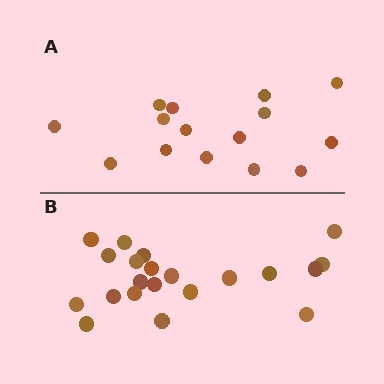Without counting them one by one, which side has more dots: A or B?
Region B (the bottom region) has more dots.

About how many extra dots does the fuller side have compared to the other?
Region B has about 6 more dots than region A.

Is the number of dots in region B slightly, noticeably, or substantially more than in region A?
Region B has noticeably more, but not dramatically so. The ratio is roughly 1.4 to 1.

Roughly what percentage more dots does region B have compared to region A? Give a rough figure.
About 40% more.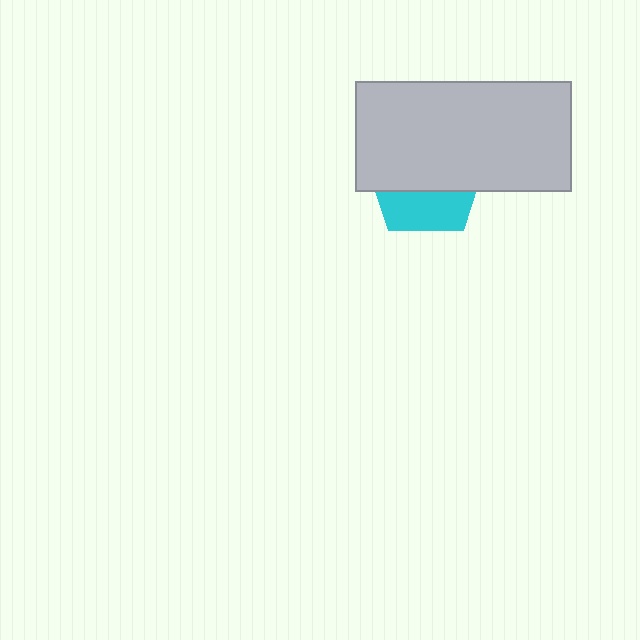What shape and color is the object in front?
The object in front is a light gray rectangle.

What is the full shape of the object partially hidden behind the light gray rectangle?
The partially hidden object is a cyan pentagon.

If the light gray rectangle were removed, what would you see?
You would see the complete cyan pentagon.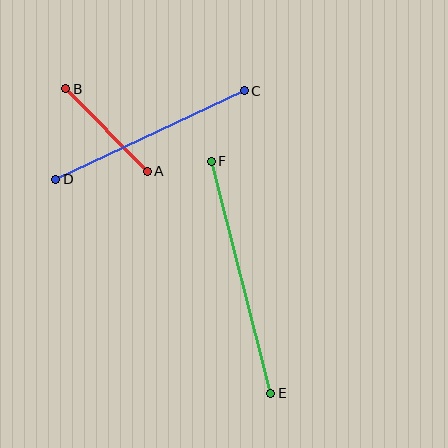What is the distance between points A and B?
The distance is approximately 116 pixels.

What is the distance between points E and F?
The distance is approximately 239 pixels.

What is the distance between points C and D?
The distance is approximately 208 pixels.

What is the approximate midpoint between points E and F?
The midpoint is at approximately (241, 277) pixels.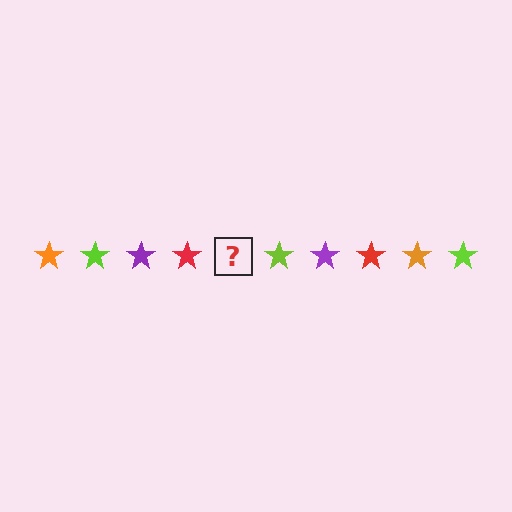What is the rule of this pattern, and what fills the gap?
The rule is that the pattern cycles through orange, lime, purple, red stars. The gap should be filled with an orange star.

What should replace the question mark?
The question mark should be replaced with an orange star.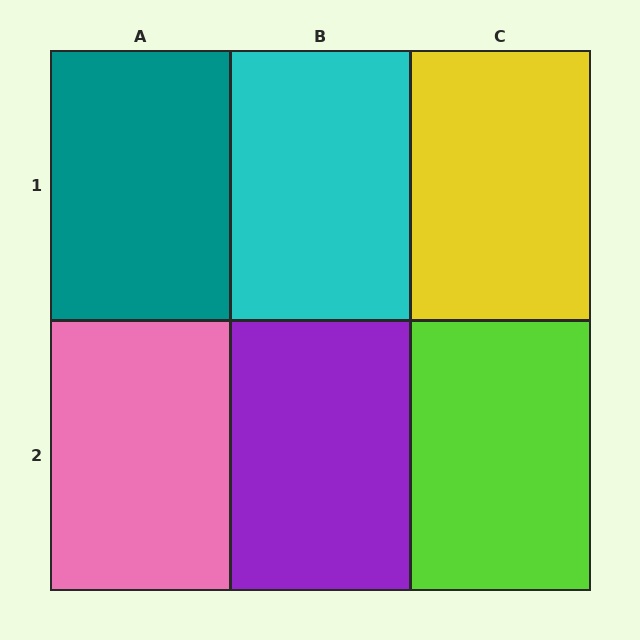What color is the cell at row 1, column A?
Teal.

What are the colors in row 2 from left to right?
Pink, purple, lime.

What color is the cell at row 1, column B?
Cyan.